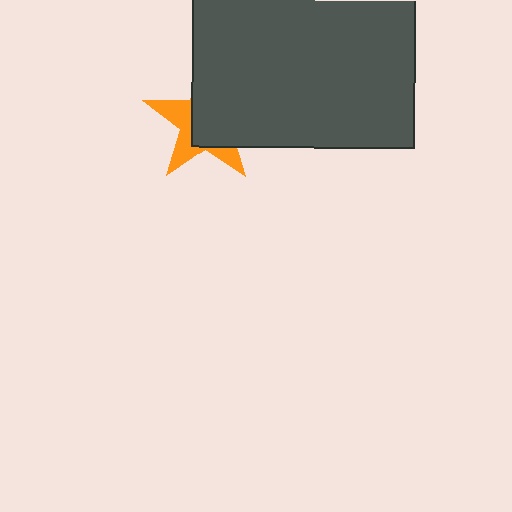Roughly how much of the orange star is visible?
A small part of it is visible (roughly 39%).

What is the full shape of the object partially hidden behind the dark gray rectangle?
The partially hidden object is an orange star.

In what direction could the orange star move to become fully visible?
The orange star could move toward the lower-left. That would shift it out from behind the dark gray rectangle entirely.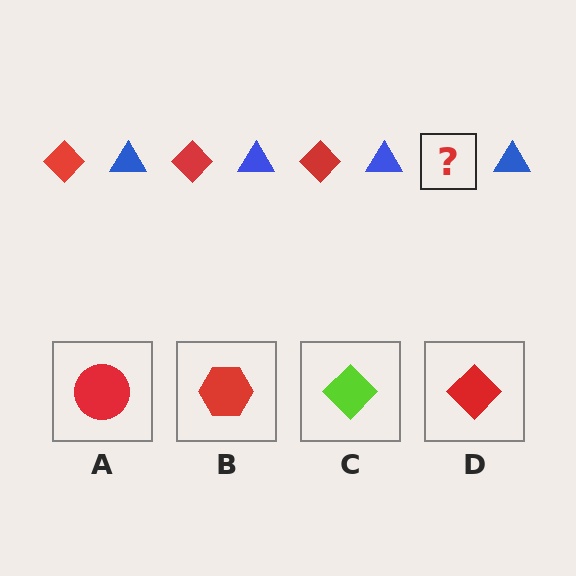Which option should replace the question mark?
Option D.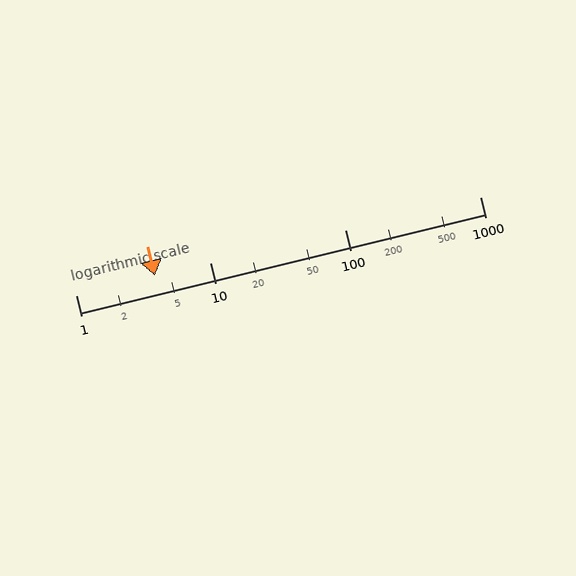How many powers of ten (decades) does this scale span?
The scale spans 3 decades, from 1 to 1000.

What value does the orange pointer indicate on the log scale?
The pointer indicates approximately 3.9.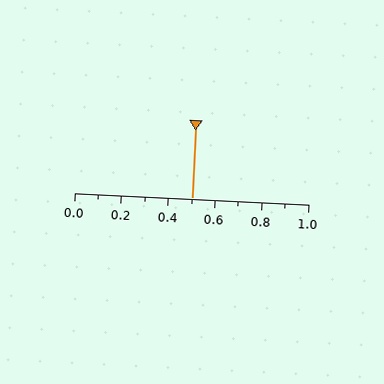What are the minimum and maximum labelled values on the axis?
The axis runs from 0.0 to 1.0.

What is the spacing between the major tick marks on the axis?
The major ticks are spaced 0.2 apart.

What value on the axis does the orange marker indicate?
The marker indicates approximately 0.5.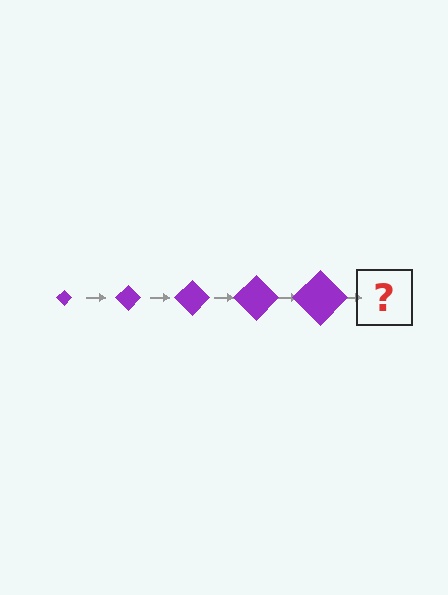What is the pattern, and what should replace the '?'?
The pattern is that the diamond gets progressively larger each step. The '?' should be a purple diamond, larger than the previous one.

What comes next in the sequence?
The next element should be a purple diamond, larger than the previous one.